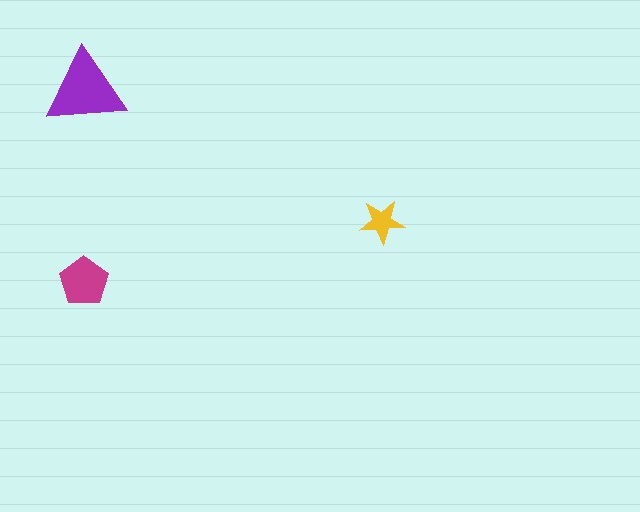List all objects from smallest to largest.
The yellow star, the magenta pentagon, the purple triangle.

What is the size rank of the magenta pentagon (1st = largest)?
2nd.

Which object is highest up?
The purple triangle is topmost.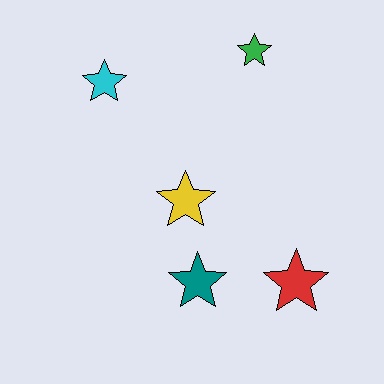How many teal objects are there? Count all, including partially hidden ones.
There is 1 teal object.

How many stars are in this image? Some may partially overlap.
There are 5 stars.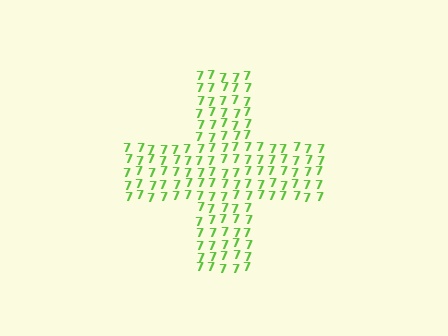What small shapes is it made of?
It is made of small digit 7's.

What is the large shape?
The large shape is a cross.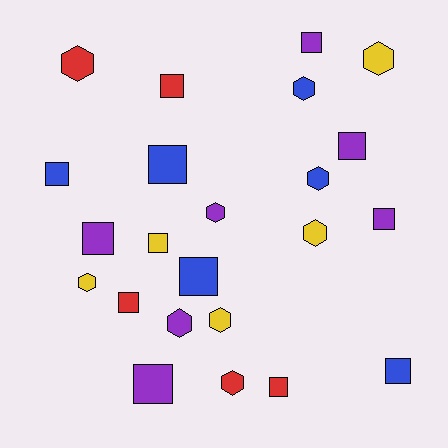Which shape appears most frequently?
Square, with 13 objects.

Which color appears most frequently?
Purple, with 7 objects.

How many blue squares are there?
There are 4 blue squares.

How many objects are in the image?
There are 23 objects.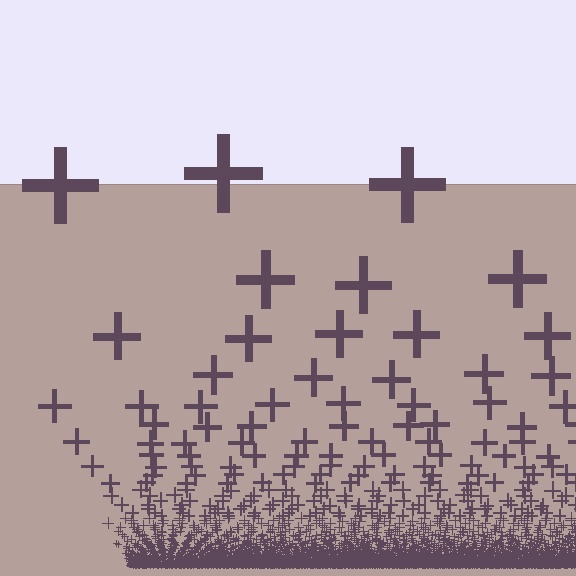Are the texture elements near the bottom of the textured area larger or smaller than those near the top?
Smaller. The gradient is inverted — elements near the bottom are smaller and denser.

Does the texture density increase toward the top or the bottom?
Density increases toward the bottom.